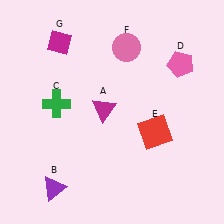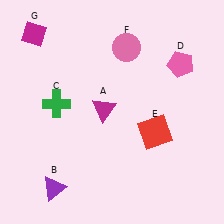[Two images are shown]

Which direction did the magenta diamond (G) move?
The magenta diamond (G) moved left.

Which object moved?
The magenta diamond (G) moved left.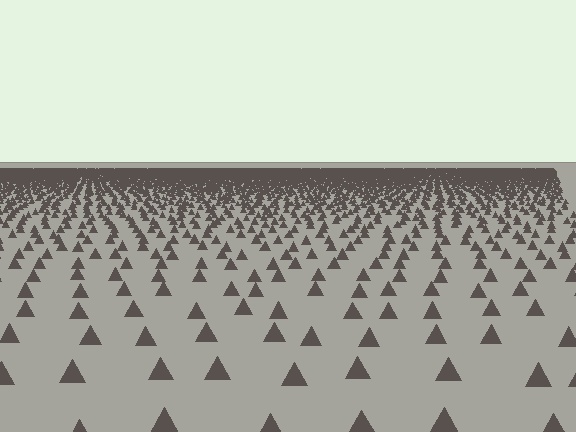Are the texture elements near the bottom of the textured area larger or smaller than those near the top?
Larger. Near the bottom, elements are closer to the viewer and appear at a bigger on-screen size.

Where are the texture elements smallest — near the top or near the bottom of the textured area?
Near the top.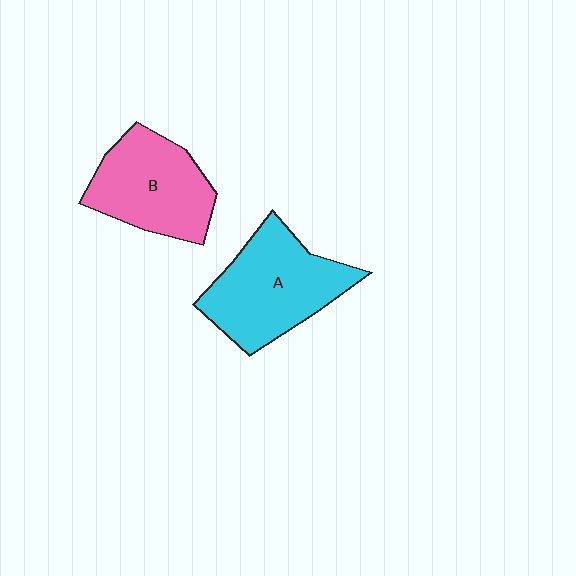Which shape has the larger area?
Shape A (cyan).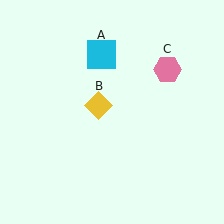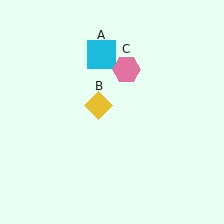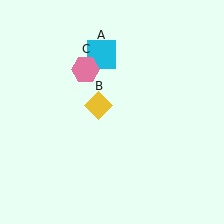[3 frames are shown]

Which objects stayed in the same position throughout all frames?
Cyan square (object A) and yellow diamond (object B) remained stationary.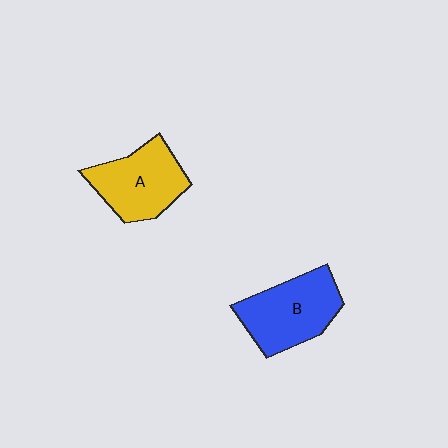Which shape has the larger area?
Shape B (blue).